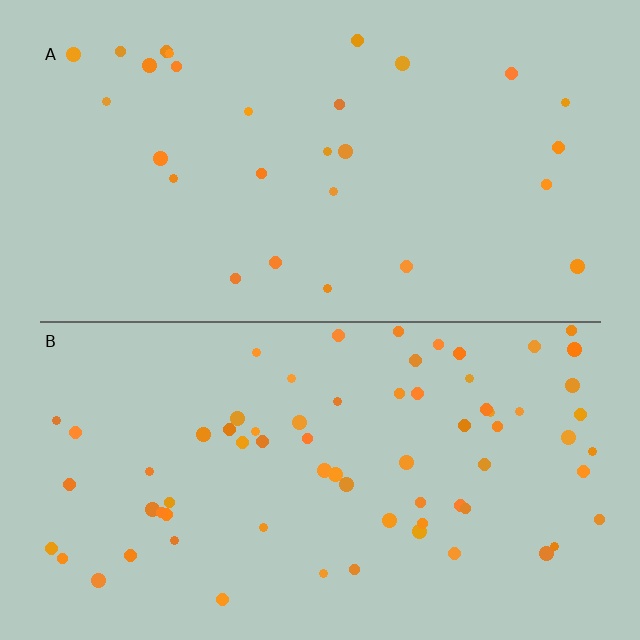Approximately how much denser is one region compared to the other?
Approximately 2.5× — region B over region A.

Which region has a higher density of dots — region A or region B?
B (the bottom).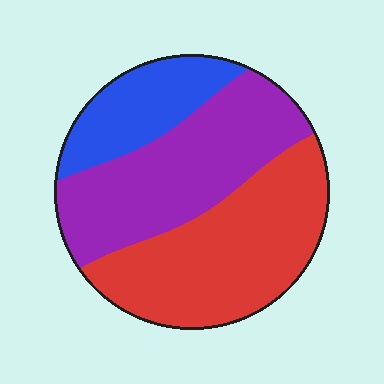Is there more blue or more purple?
Purple.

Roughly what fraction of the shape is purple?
Purple covers 39% of the shape.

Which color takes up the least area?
Blue, at roughly 20%.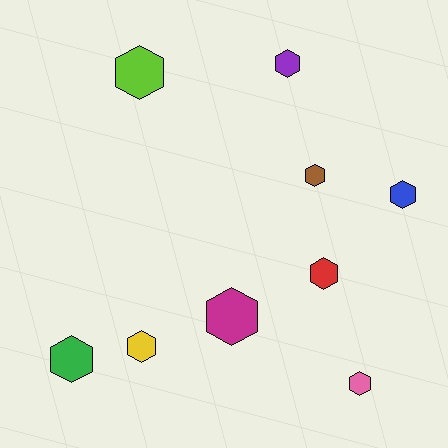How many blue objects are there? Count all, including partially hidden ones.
There is 1 blue object.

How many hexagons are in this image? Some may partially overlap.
There are 9 hexagons.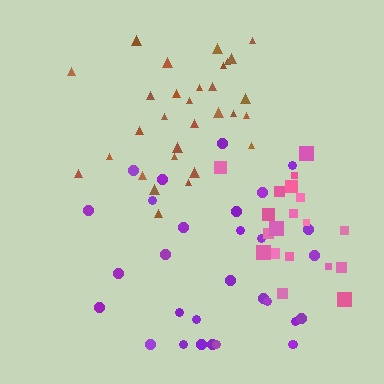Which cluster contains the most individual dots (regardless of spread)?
Purple (31).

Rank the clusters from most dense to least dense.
brown, pink, purple.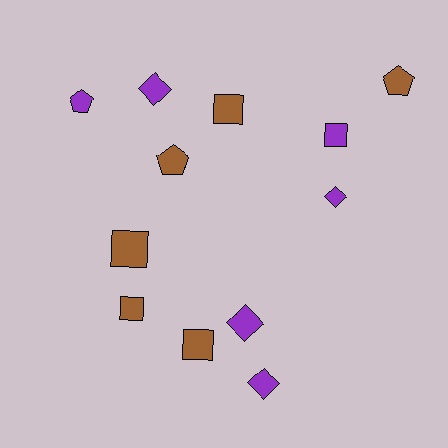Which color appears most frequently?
Purple, with 6 objects.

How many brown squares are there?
There are 4 brown squares.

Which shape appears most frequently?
Square, with 5 objects.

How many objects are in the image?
There are 12 objects.